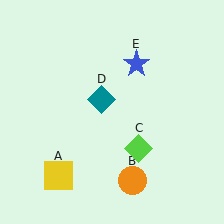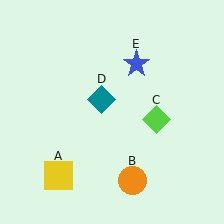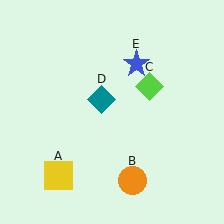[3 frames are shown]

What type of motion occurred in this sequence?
The lime diamond (object C) rotated counterclockwise around the center of the scene.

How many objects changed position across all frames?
1 object changed position: lime diamond (object C).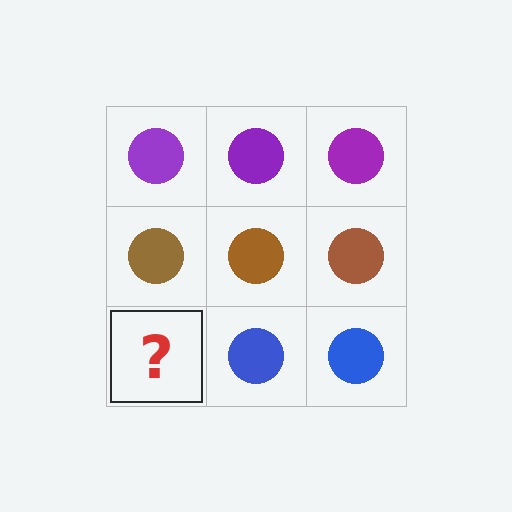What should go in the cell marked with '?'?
The missing cell should contain a blue circle.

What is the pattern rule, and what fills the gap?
The rule is that each row has a consistent color. The gap should be filled with a blue circle.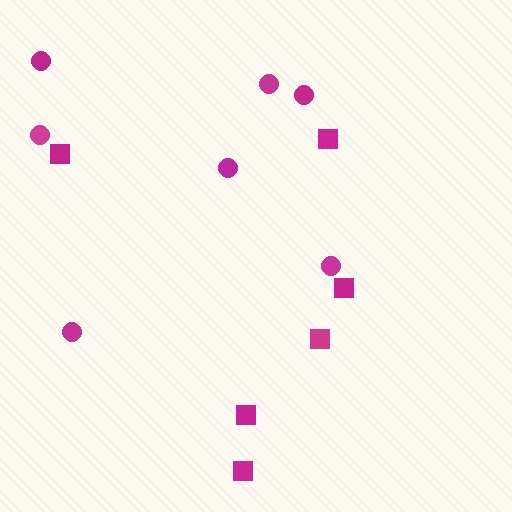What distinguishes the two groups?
There are 2 groups: one group of squares (6) and one group of circles (7).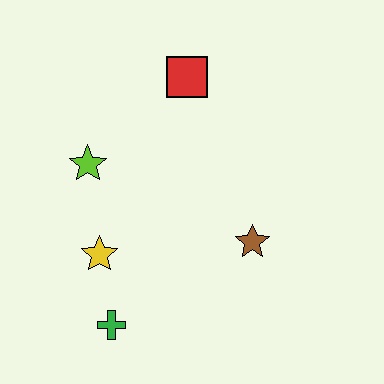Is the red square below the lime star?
No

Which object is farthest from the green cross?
The red square is farthest from the green cross.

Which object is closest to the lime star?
The yellow star is closest to the lime star.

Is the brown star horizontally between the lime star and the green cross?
No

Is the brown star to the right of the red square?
Yes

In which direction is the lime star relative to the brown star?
The lime star is to the left of the brown star.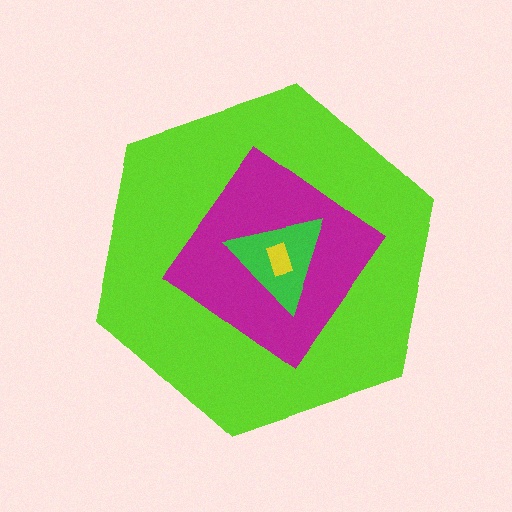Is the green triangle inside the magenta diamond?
Yes.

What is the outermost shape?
The lime hexagon.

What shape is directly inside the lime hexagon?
The magenta diamond.